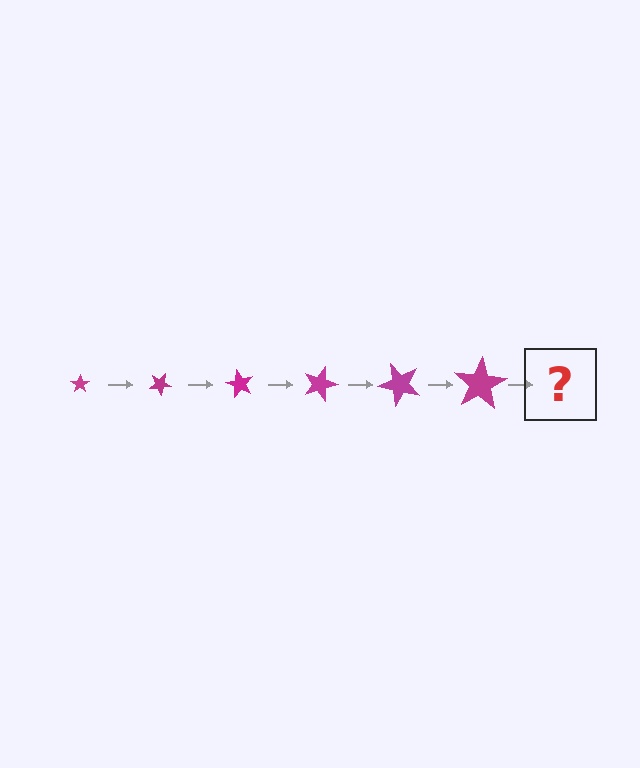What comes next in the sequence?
The next element should be a star, larger than the previous one and rotated 180 degrees from the start.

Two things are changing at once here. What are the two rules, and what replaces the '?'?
The two rules are that the star grows larger each step and it rotates 30 degrees each step. The '?' should be a star, larger than the previous one and rotated 180 degrees from the start.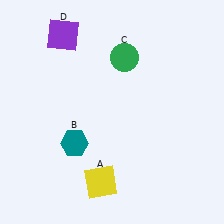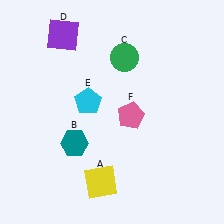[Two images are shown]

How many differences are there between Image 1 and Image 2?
There are 2 differences between the two images.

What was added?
A cyan pentagon (E), a pink pentagon (F) were added in Image 2.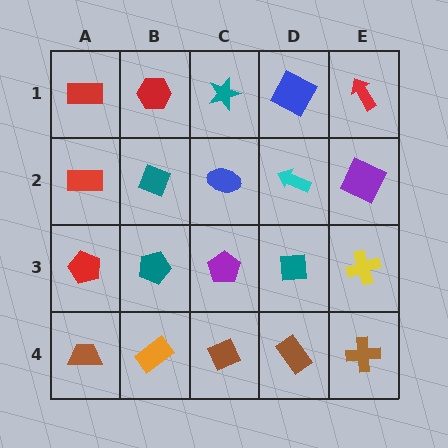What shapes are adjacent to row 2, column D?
A blue square (row 1, column D), a teal square (row 3, column D), a blue ellipse (row 2, column C), a purple square (row 2, column E).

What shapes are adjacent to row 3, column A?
A red rectangle (row 2, column A), a brown trapezoid (row 4, column A), a teal pentagon (row 3, column B).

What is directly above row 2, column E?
A red arrow.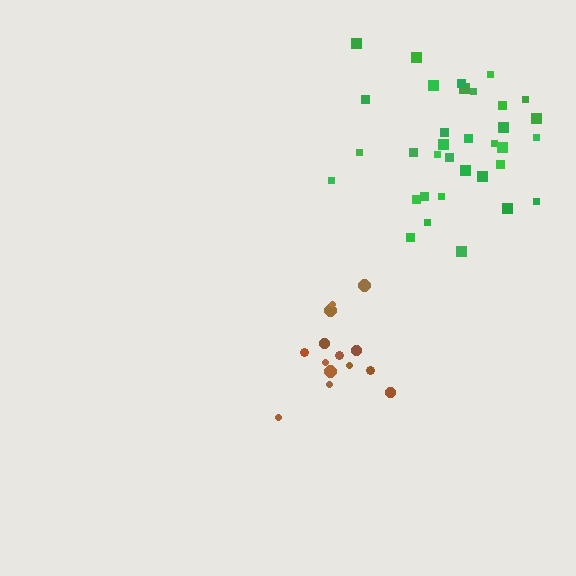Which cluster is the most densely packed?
Brown.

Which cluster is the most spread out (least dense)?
Green.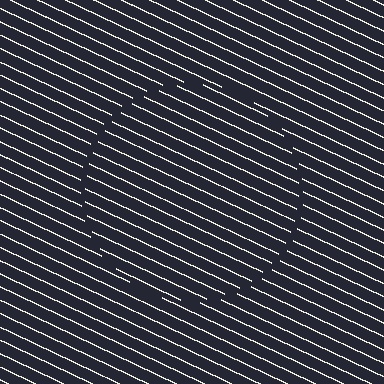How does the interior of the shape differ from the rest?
The interior of the shape contains the same grating, shifted by half a period — the contour is defined by the phase discontinuity where line-ends from the inner and outer gratings abut.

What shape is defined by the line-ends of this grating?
An illusory circle. The interior of the shape contains the same grating, shifted by half a period — the contour is defined by the phase discontinuity where line-ends from the inner and outer gratings abut.